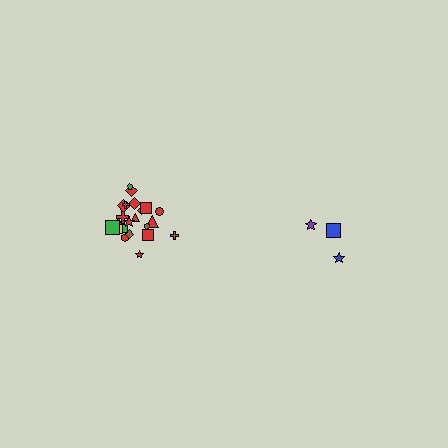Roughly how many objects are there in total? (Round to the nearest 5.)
Roughly 25 objects in total.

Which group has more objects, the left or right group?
The left group.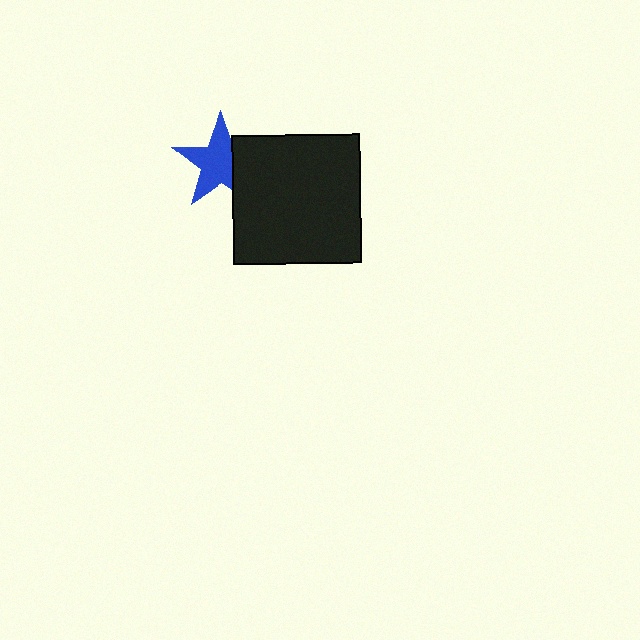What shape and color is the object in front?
The object in front is a black square.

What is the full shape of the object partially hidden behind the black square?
The partially hidden object is a blue star.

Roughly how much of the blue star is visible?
Most of it is visible (roughly 70%).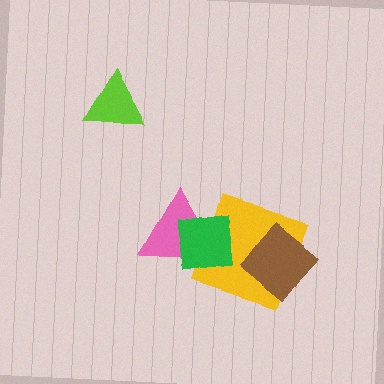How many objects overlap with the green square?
2 objects overlap with the green square.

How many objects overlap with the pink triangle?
2 objects overlap with the pink triangle.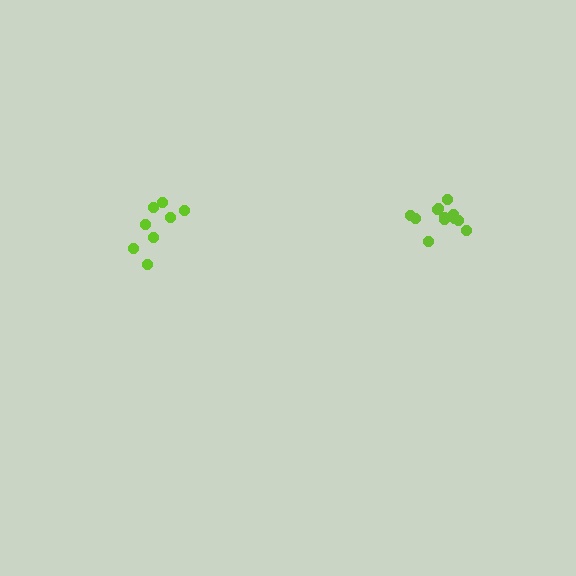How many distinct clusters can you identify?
There are 2 distinct clusters.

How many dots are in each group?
Group 1: 12 dots, Group 2: 8 dots (20 total).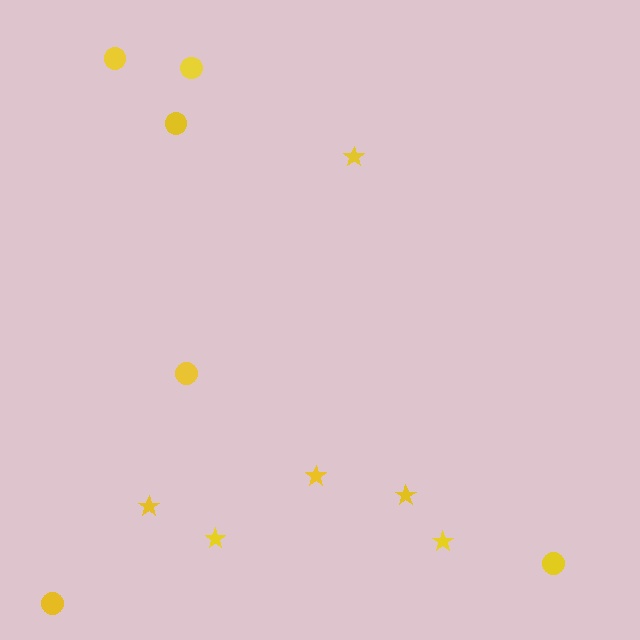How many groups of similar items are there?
There are 2 groups: one group of circles (6) and one group of stars (6).